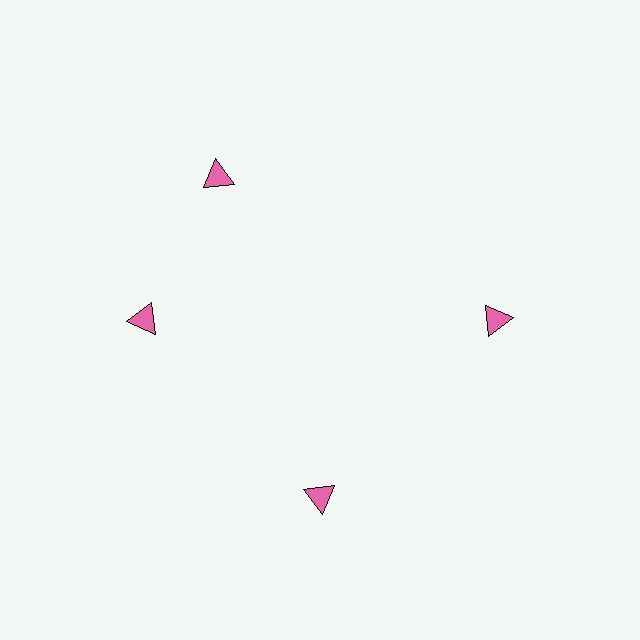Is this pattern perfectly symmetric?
No. The 4 pink triangles are arranged in a ring, but one element near the 12 o'clock position is rotated out of alignment along the ring, breaking the 4-fold rotational symmetry.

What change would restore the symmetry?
The symmetry would be restored by rotating it back into even spacing with its neighbors so that all 4 triangles sit at equal angles and equal distance from the center.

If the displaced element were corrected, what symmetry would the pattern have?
It would have 4-fold rotational symmetry — the pattern would map onto itself every 90 degrees.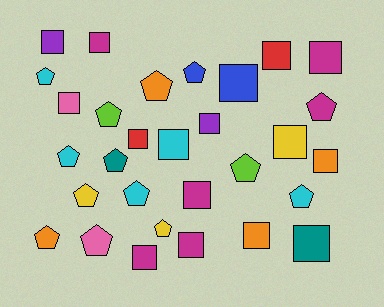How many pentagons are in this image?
There are 14 pentagons.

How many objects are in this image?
There are 30 objects.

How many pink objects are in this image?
There are 2 pink objects.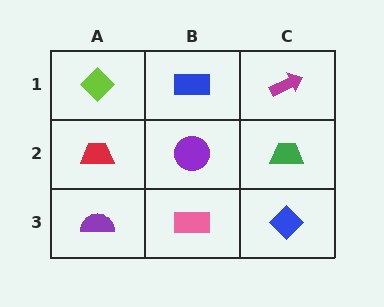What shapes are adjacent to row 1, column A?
A red trapezoid (row 2, column A), a blue rectangle (row 1, column B).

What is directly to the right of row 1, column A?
A blue rectangle.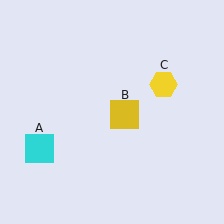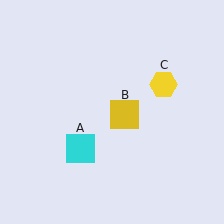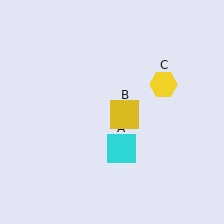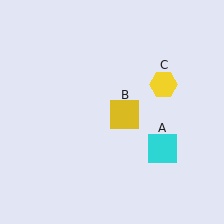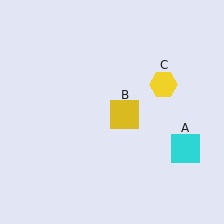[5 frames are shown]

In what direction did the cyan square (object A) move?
The cyan square (object A) moved right.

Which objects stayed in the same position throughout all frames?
Yellow square (object B) and yellow hexagon (object C) remained stationary.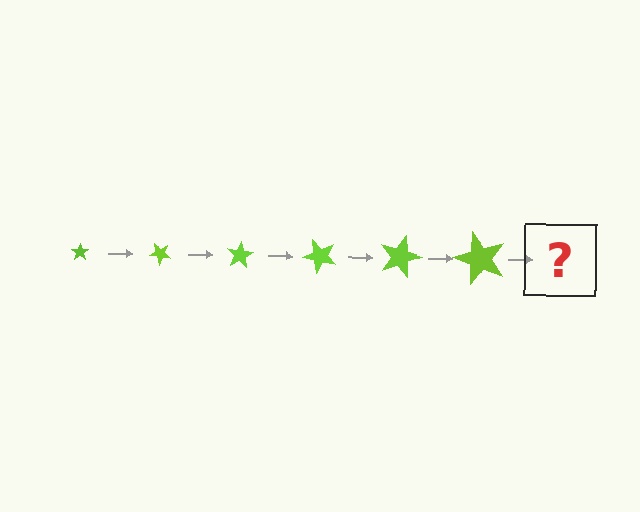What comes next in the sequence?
The next element should be a star, larger than the previous one and rotated 240 degrees from the start.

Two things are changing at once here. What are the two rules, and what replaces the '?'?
The two rules are that the star grows larger each step and it rotates 40 degrees each step. The '?' should be a star, larger than the previous one and rotated 240 degrees from the start.